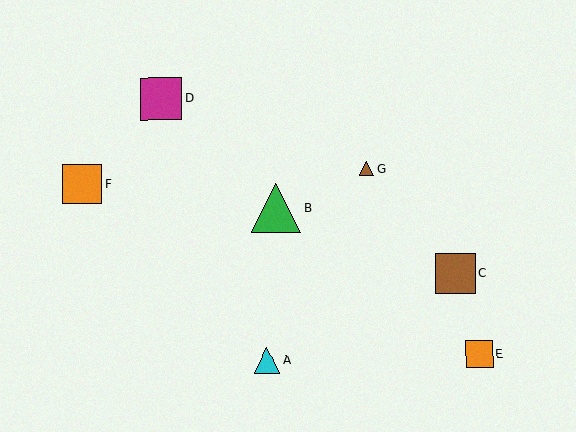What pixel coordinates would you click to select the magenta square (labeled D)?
Click at (161, 99) to select the magenta square D.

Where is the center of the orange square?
The center of the orange square is at (82, 183).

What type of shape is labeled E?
Shape E is an orange square.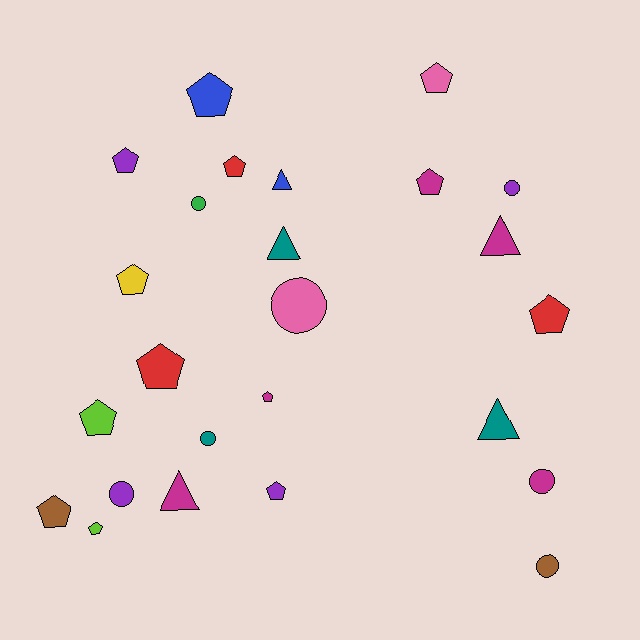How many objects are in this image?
There are 25 objects.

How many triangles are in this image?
There are 5 triangles.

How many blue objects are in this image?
There are 2 blue objects.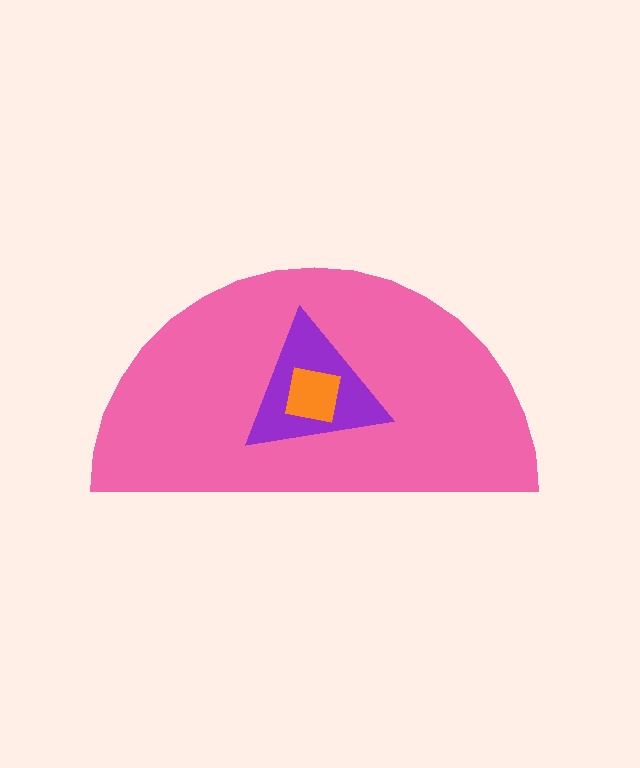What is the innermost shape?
The orange square.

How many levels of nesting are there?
3.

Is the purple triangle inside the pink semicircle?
Yes.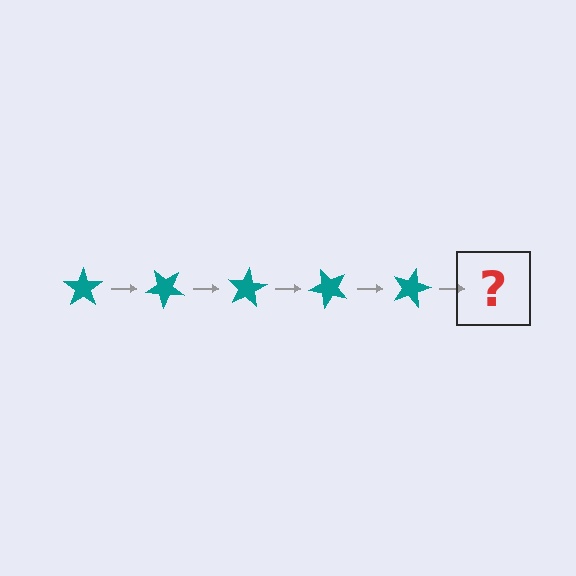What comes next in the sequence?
The next element should be a teal star rotated 200 degrees.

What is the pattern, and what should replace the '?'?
The pattern is that the star rotates 40 degrees each step. The '?' should be a teal star rotated 200 degrees.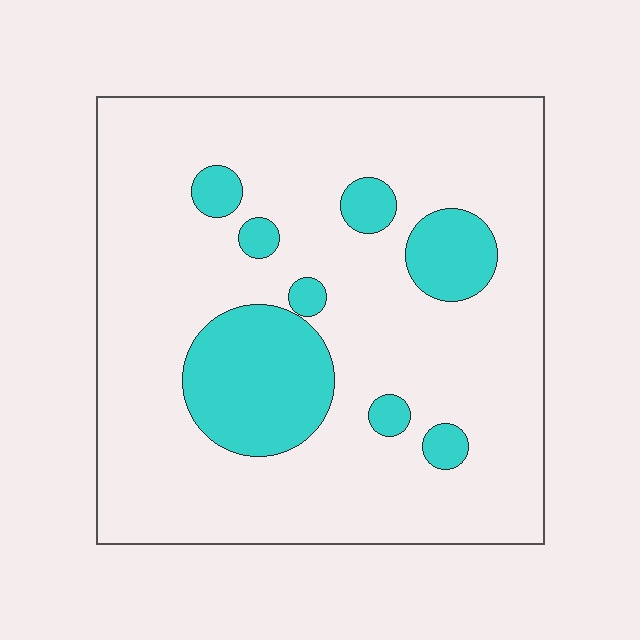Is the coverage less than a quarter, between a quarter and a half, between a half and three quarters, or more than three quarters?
Less than a quarter.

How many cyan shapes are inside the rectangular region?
8.